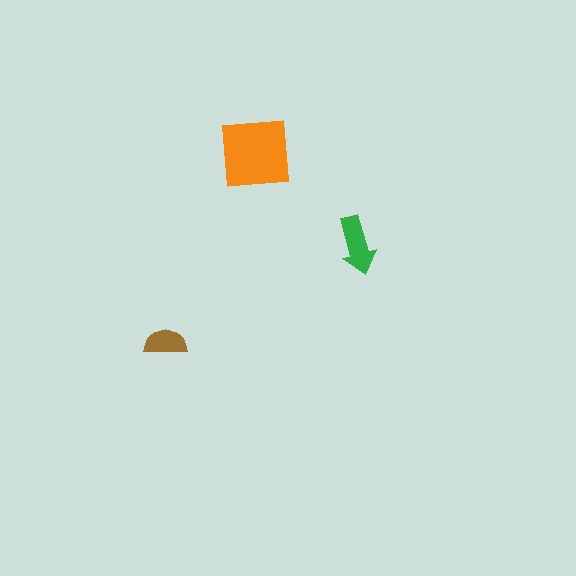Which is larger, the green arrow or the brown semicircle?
The green arrow.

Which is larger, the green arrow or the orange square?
The orange square.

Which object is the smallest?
The brown semicircle.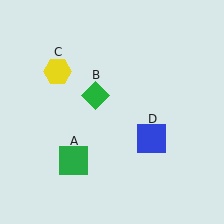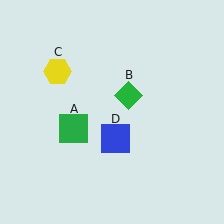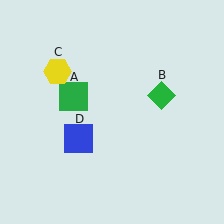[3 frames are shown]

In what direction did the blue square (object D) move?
The blue square (object D) moved left.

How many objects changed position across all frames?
3 objects changed position: green square (object A), green diamond (object B), blue square (object D).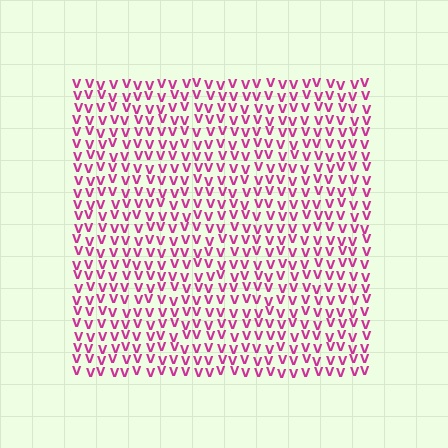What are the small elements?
The small elements are letter V's.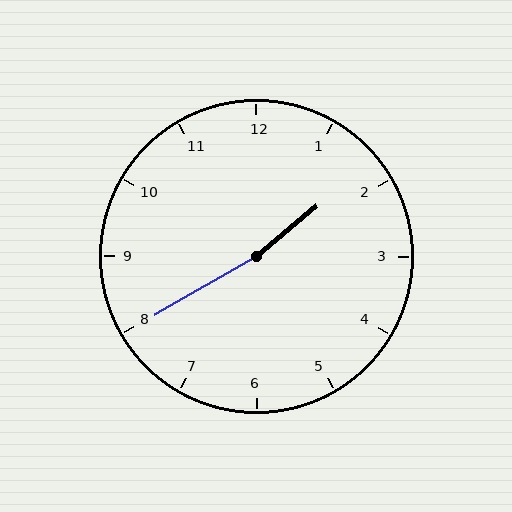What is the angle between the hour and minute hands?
Approximately 170 degrees.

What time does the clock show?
1:40.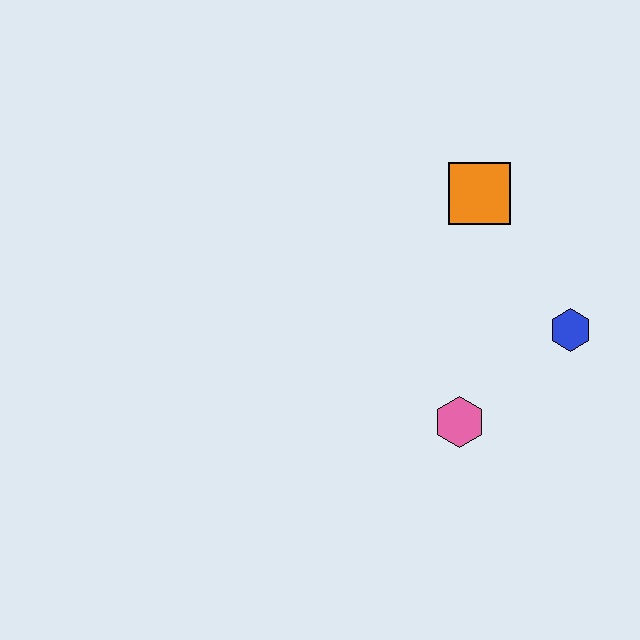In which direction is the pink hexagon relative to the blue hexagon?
The pink hexagon is to the left of the blue hexagon.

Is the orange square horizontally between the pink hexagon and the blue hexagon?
Yes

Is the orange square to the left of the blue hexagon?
Yes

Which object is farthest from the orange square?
The pink hexagon is farthest from the orange square.